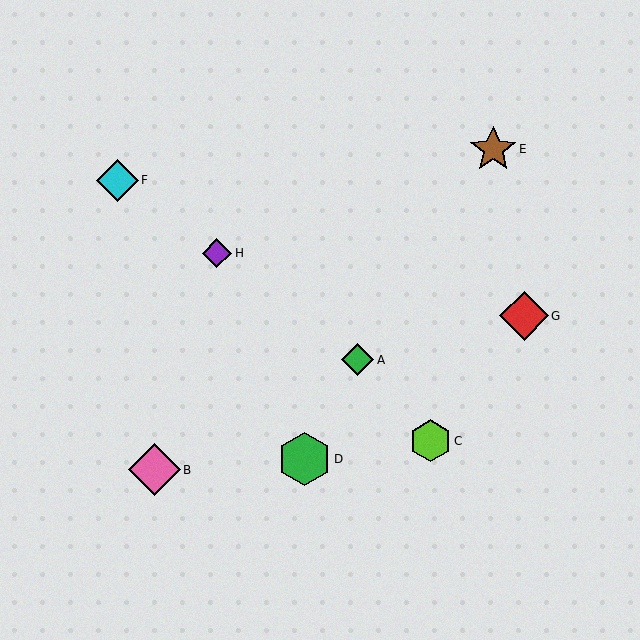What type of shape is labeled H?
Shape H is a purple diamond.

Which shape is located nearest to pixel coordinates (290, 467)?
The green hexagon (labeled D) at (304, 459) is nearest to that location.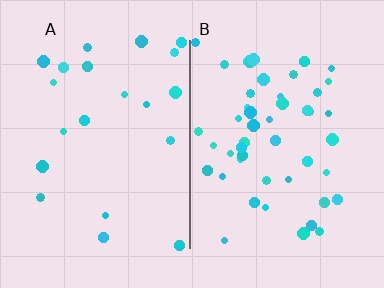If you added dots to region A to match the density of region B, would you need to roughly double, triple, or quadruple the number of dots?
Approximately double.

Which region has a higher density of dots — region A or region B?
B (the right).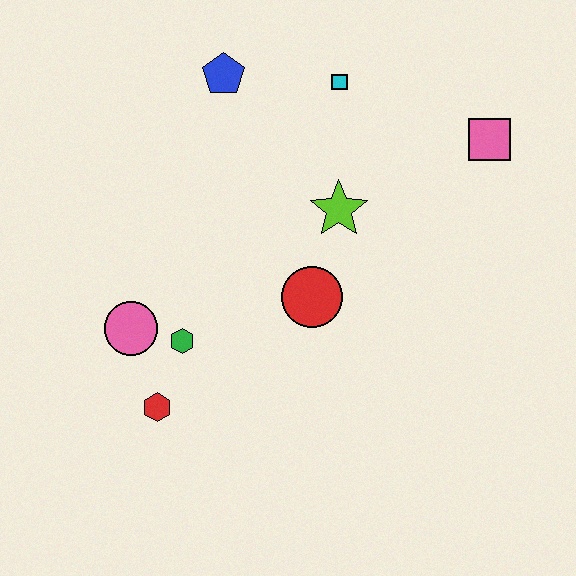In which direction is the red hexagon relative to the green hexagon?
The red hexagon is below the green hexagon.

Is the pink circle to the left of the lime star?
Yes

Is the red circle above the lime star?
No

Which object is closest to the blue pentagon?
The cyan square is closest to the blue pentagon.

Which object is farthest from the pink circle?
The pink square is farthest from the pink circle.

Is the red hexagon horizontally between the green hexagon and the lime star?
No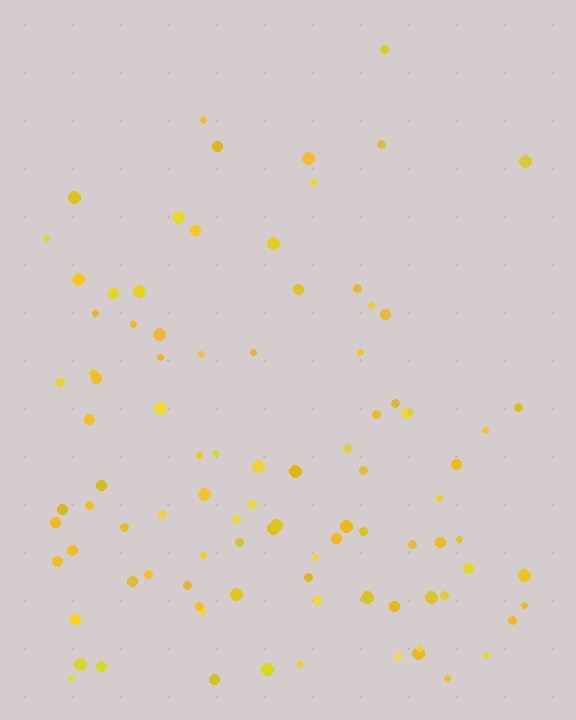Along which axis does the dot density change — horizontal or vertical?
Vertical.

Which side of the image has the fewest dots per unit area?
The top.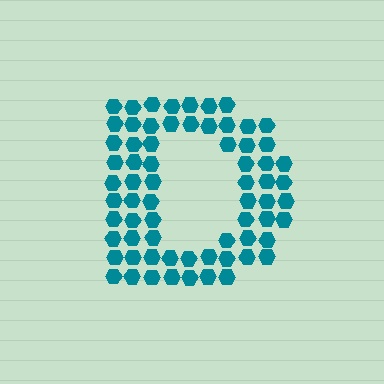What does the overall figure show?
The overall figure shows the letter D.